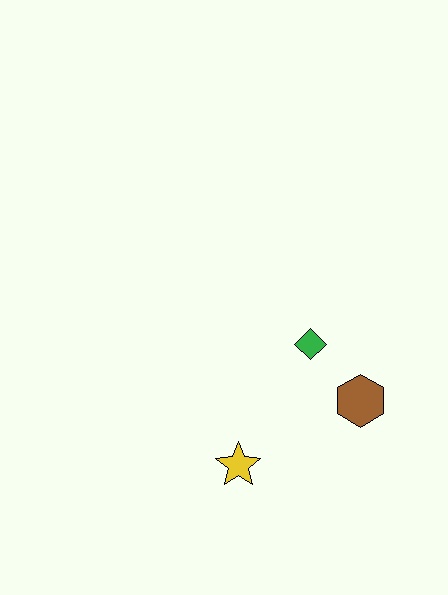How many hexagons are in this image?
There is 1 hexagon.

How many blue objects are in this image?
There are no blue objects.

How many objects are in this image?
There are 3 objects.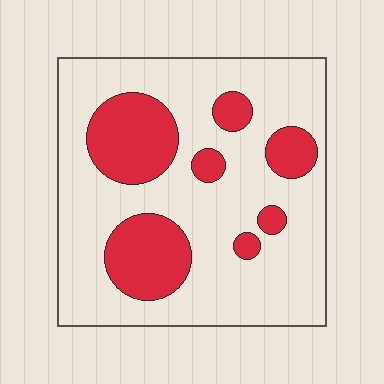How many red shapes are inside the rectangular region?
7.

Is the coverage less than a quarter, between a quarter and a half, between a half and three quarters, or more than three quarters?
Between a quarter and a half.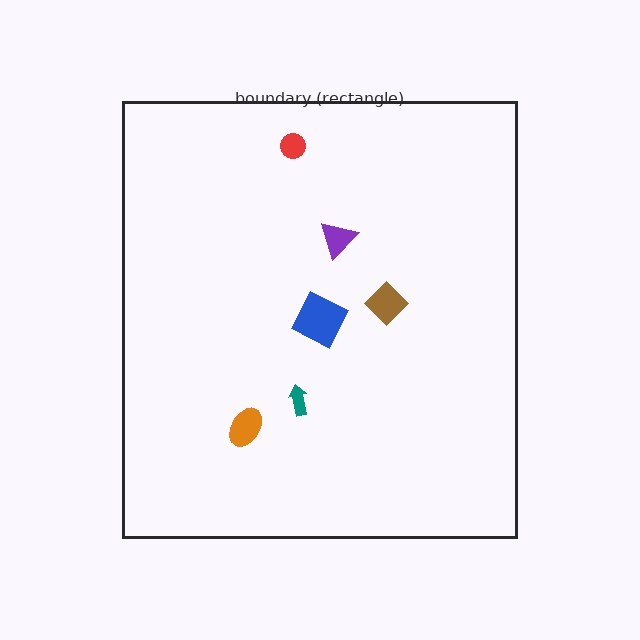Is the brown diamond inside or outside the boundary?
Inside.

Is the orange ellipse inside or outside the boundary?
Inside.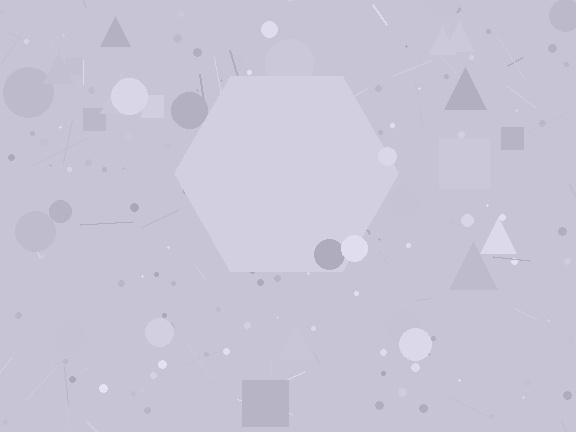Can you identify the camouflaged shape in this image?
The camouflaged shape is a hexagon.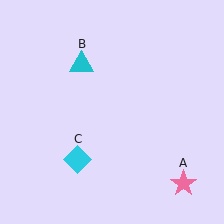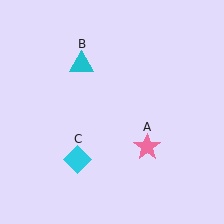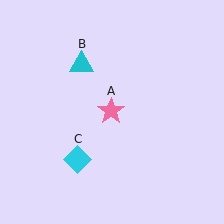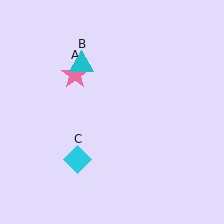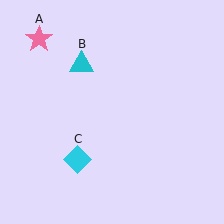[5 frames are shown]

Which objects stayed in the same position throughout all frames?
Cyan triangle (object B) and cyan diamond (object C) remained stationary.